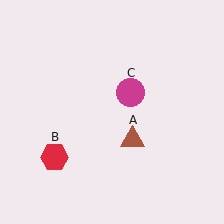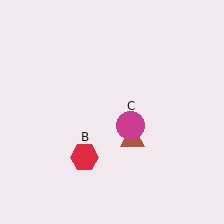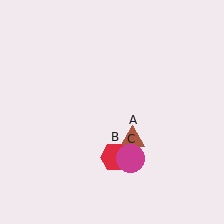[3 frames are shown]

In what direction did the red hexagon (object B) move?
The red hexagon (object B) moved right.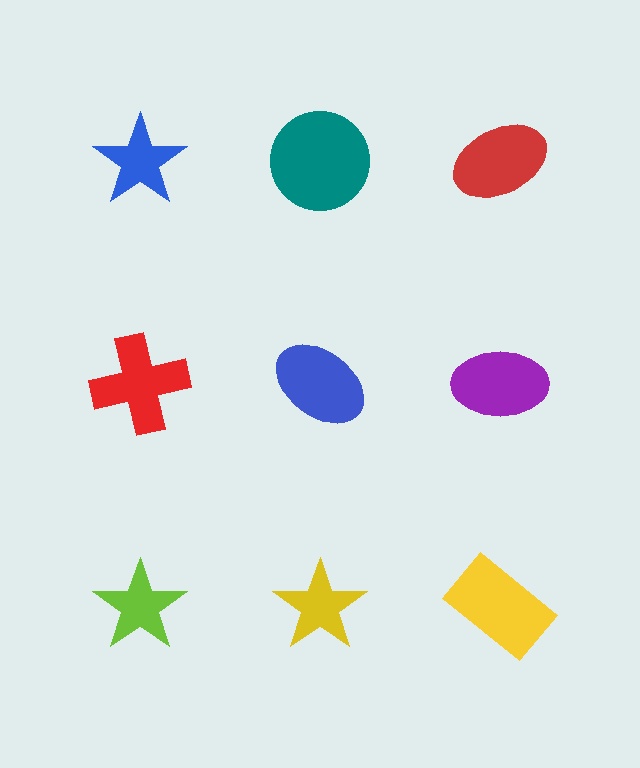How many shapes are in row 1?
3 shapes.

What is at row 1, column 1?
A blue star.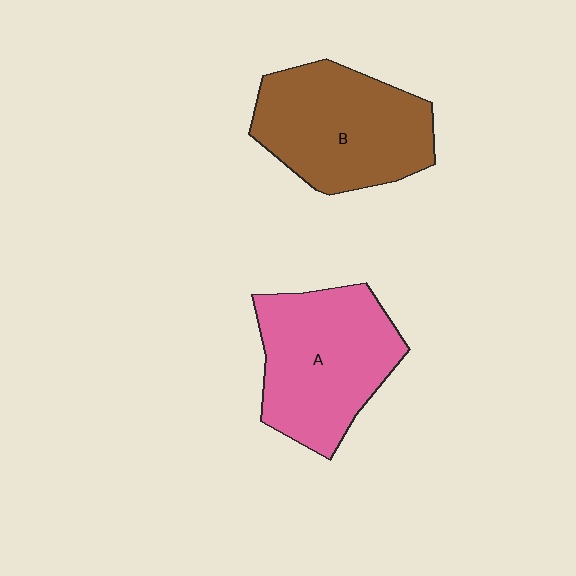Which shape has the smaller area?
Shape A (pink).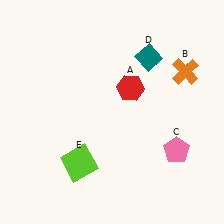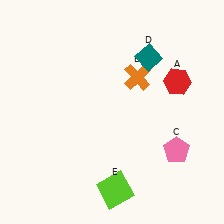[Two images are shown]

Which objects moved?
The objects that moved are: the red hexagon (A), the orange cross (B), the lime square (E).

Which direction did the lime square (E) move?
The lime square (E) moved right.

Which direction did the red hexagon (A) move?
The red hexagon (A) moved right.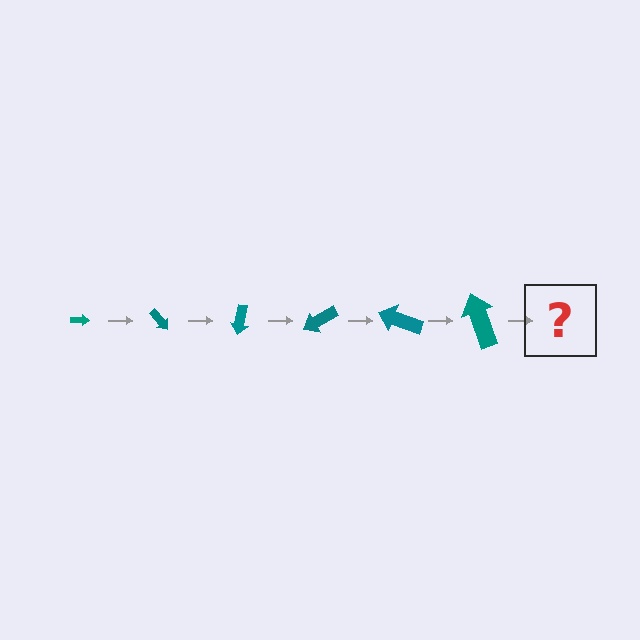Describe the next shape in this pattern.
It should be an arrow, larger than the previous one and rotated 300 degrees from the start.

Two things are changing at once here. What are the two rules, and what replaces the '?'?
The two rules are that the arrow grows larger each step and it rotates 50 degrees each step. The '?' should be an arrow, larger than the previous one and rotated 300 degrees from the start.